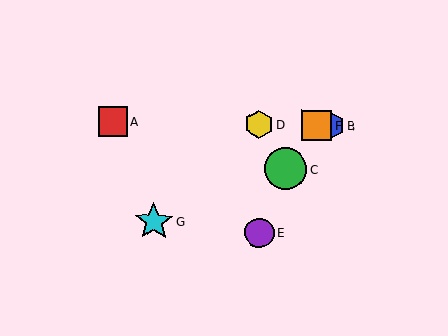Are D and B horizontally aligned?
Yes, both are at y≈124.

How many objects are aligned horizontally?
4 objects (A, B, D, F) are aligned horizontally.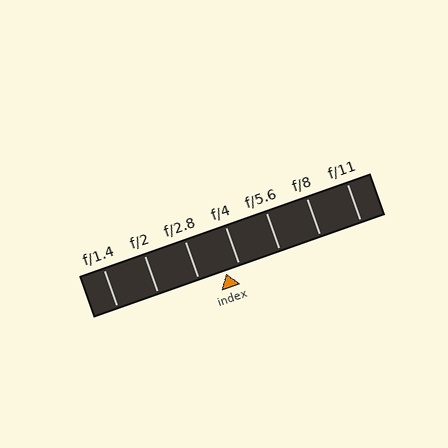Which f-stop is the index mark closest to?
The index mark is closest to f/4.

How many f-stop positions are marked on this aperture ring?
There are 7 f-stop positions marked.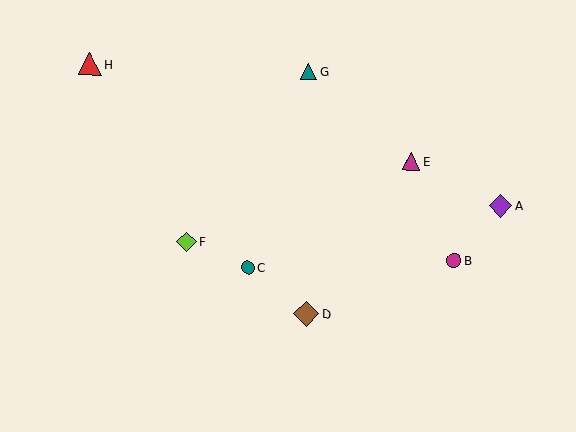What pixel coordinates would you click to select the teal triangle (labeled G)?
Click at (308, 72) to select the teal triangle G.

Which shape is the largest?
The brown diamond (labeled D) is the largest.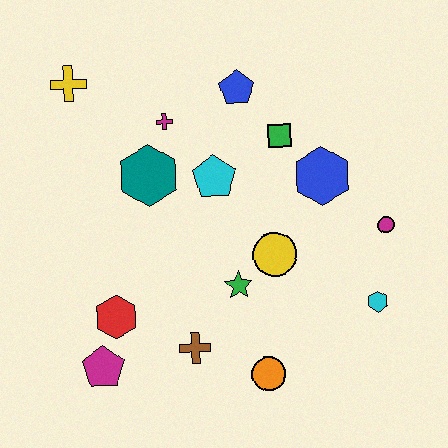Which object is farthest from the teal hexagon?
The cyan hexagon is farthest from the teal hexagon.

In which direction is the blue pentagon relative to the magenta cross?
The blue pentagon is to the right of the magenta cross.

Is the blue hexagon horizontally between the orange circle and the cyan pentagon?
No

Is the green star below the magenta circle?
Yes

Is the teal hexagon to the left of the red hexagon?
No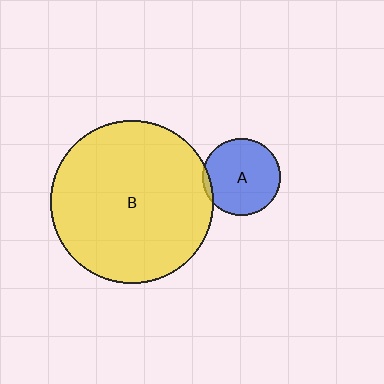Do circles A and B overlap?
Yes.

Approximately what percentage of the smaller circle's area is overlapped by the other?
Approximately 5%.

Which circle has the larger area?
Circle B (yellow).